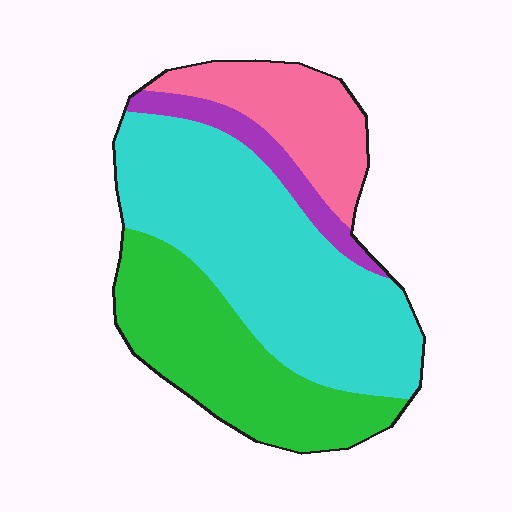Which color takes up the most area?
Cyan, at roughly 45%.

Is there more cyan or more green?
Cyan.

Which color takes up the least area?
Purple, at roughly 10%.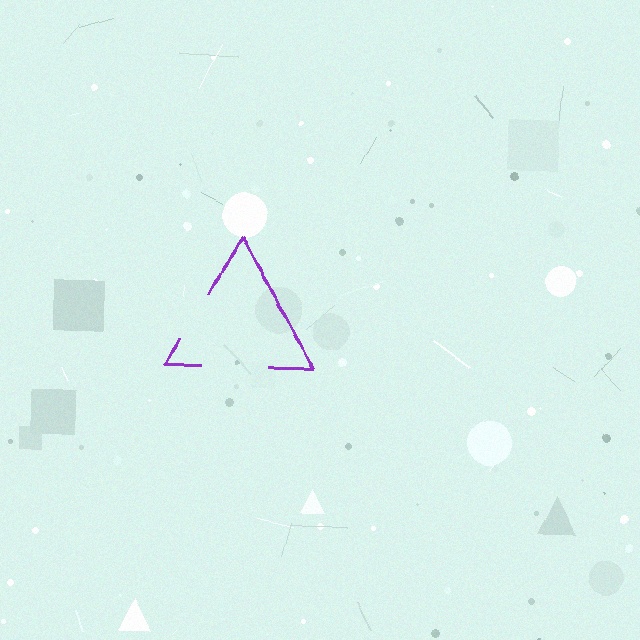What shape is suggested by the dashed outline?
The dashed outline suggests a triangle.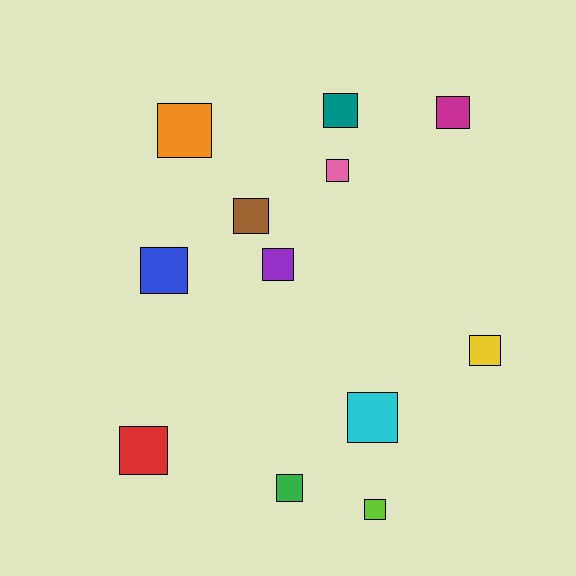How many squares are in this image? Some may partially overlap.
There are 12 squares.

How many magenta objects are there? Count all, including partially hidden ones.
There is 1 magenta object.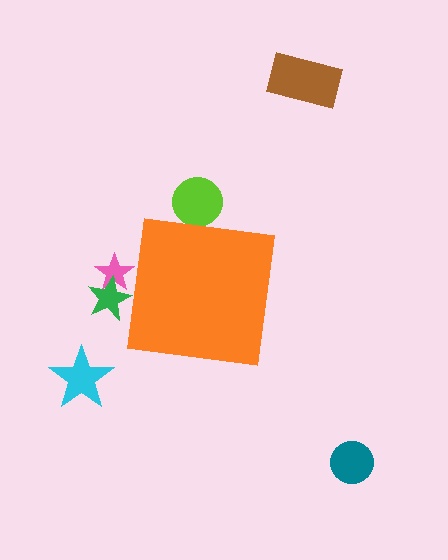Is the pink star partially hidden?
Yes, the pink star is partially hidden behind the orange square.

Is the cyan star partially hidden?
No, the cyan star is fully visible.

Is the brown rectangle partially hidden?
No, the brown rectangle is fully visible.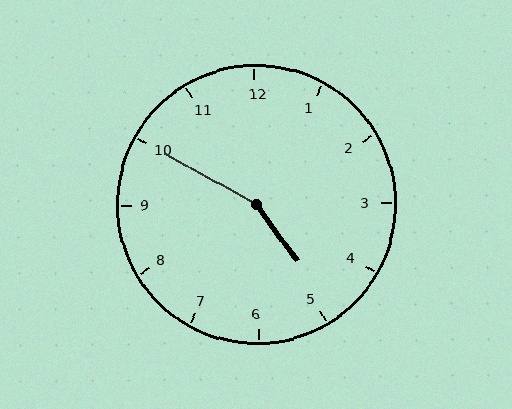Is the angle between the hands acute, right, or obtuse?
It is obtuse.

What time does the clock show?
4:50.